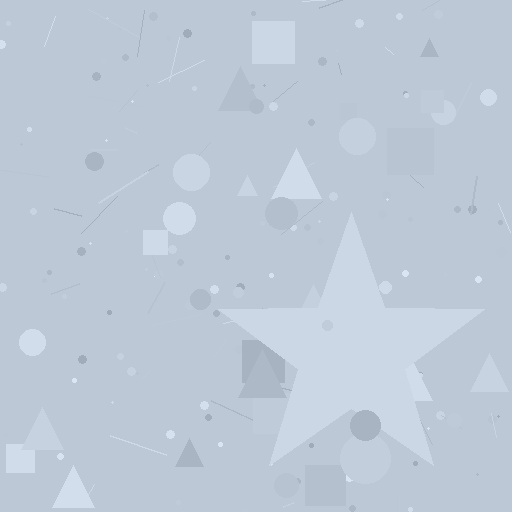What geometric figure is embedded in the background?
A star is embedded in the background.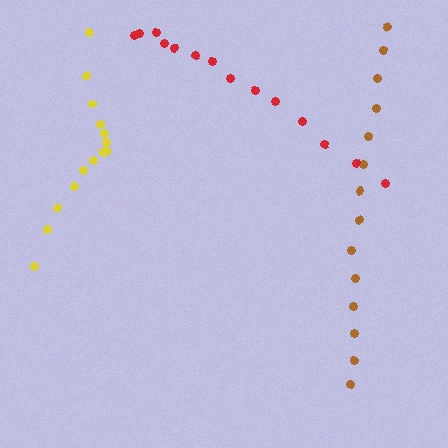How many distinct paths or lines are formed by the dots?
There are 3 distinct paths.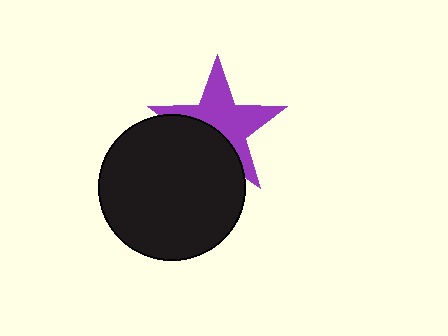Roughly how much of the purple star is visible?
About half of it is visible (roughly 60%).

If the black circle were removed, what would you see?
You would see the complete purple star.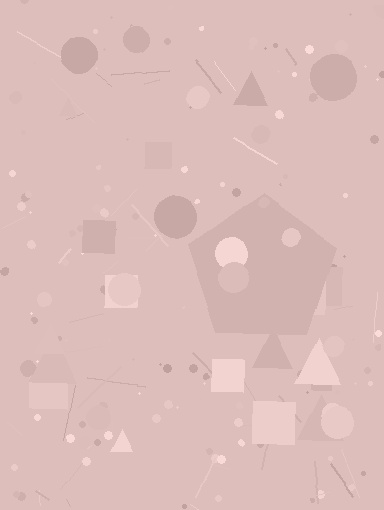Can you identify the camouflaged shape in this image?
The camouflaged shape is a pentagon.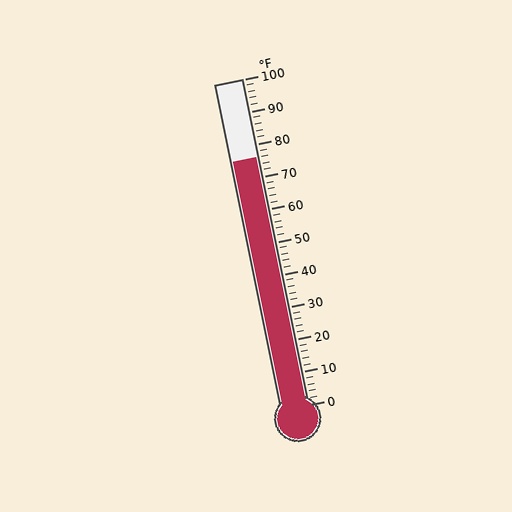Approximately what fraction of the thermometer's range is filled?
The thermometer is filled to approximately 75% of its range.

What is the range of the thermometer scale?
The thermometer scale ranges from 0°F to 100°F.